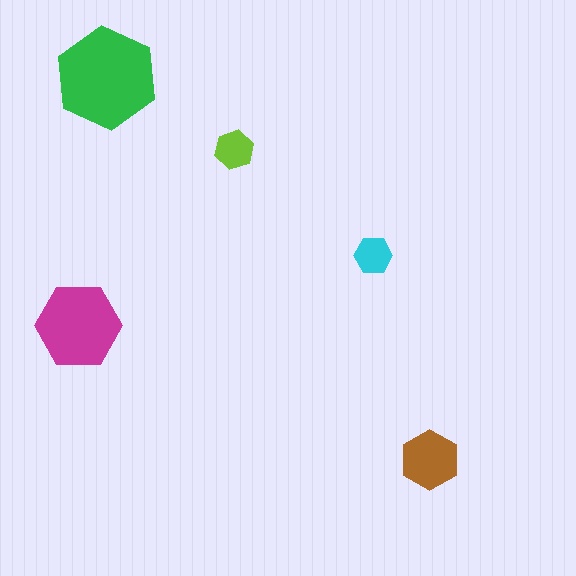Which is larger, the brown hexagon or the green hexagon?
The green one.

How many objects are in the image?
There are 5 objects in the image.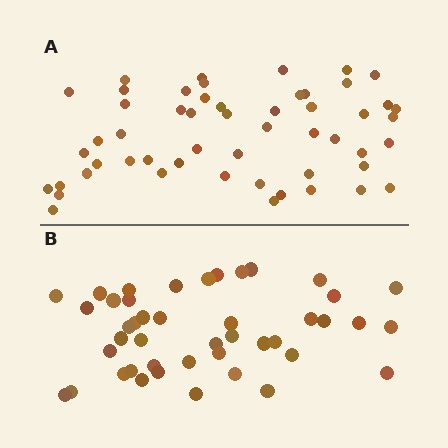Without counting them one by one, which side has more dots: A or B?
Region A (the top region) has more dots.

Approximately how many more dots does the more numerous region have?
Region A has roughly 8 or so more dots than region B.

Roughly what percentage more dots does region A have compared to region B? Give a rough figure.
About 20% more.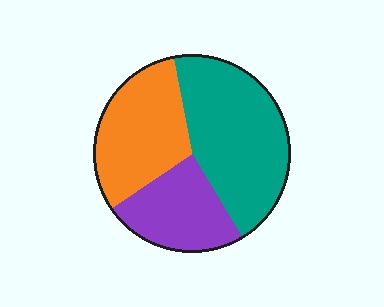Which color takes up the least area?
Purple, at roughly 25%.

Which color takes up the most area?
Teal, at roughly 45%.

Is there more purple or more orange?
Orange.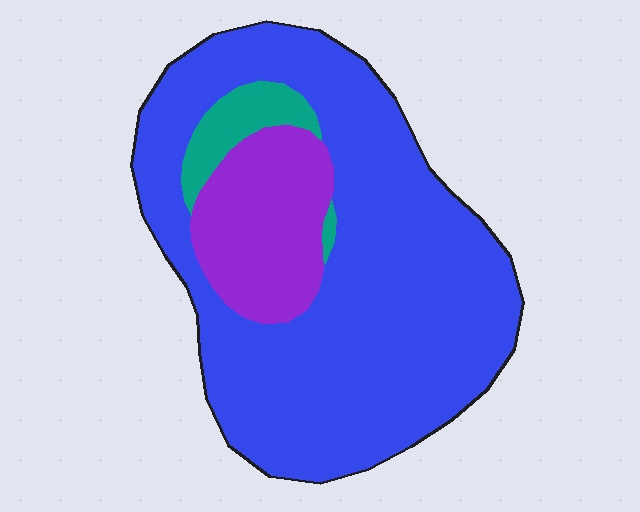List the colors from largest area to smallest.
From largest to smallest: blue, purple, teal.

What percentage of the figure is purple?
Purple covers around 20% of the figure.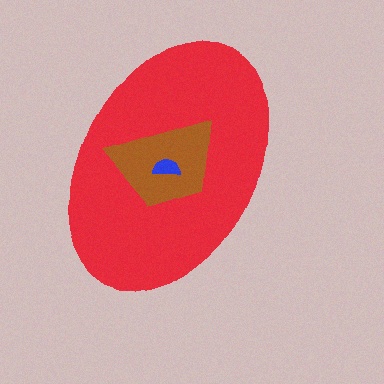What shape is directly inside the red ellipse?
The brown trapezoid.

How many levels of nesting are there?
3.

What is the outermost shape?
The red ellipse.